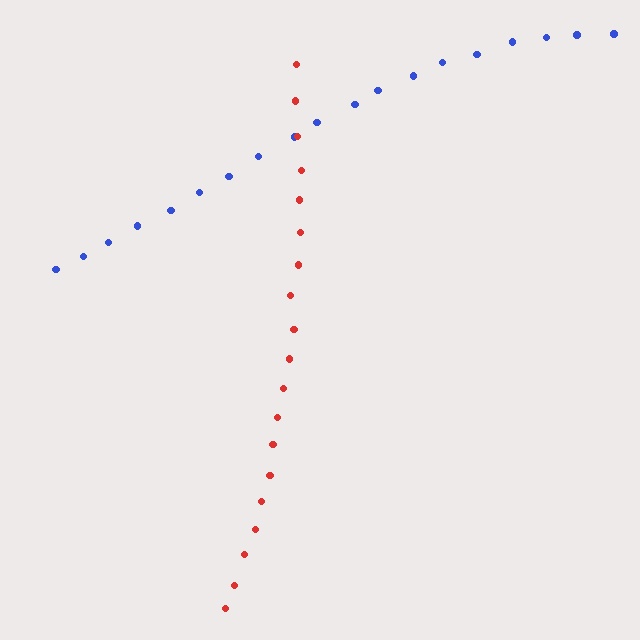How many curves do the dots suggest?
There are 2 distinct paths.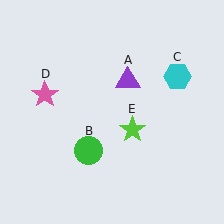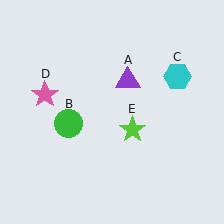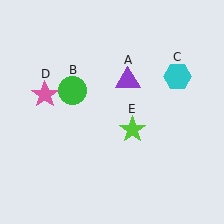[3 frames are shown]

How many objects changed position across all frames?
1 object changed position: green circle (object B).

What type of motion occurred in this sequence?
The green circle (object B) rotated clockwise around the center of the scene.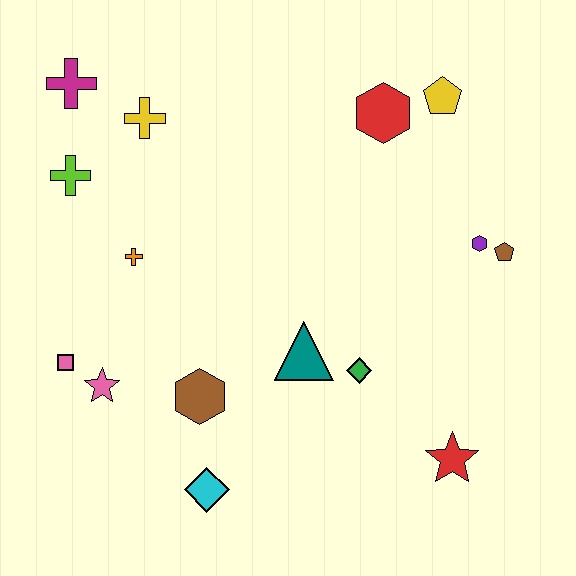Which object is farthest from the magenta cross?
The red star is farthest from the magenta cross.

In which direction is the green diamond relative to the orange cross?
The green diamond is to the right of the orange cross.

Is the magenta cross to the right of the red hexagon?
No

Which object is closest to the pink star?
The pink square is closest to the pink star.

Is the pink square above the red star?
Yes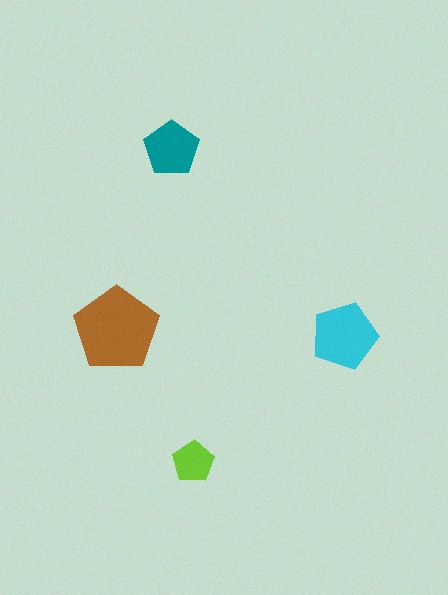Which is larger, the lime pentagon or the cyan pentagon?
The cyan one.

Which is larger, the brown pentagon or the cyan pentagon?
The brown one.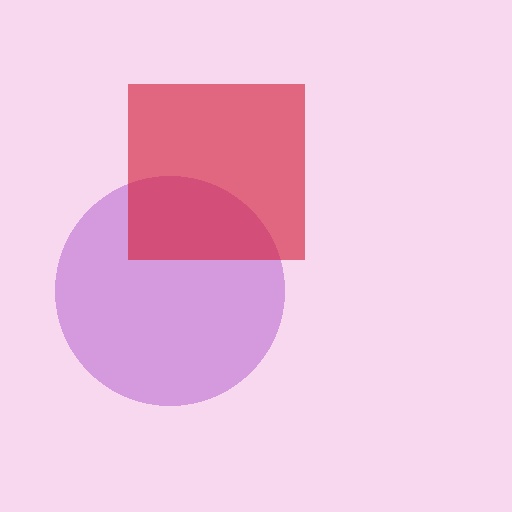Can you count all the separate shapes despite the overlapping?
Yes, there are 2 separate shapes.